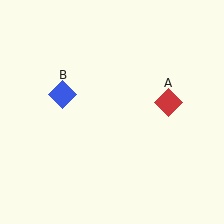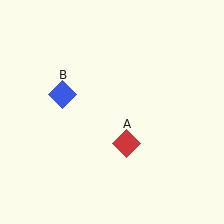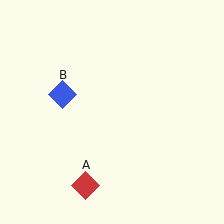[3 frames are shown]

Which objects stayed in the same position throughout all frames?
Blue diamond (object B) remained stationary.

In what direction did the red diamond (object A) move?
The red diamond (object A) moved down and to the left.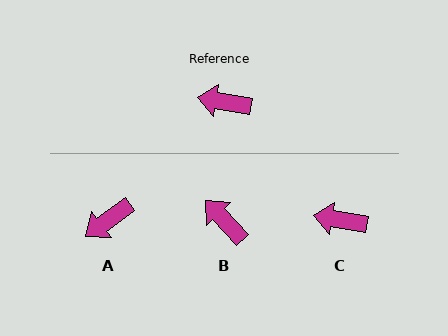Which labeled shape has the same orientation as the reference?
C.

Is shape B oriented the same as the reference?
No, it is off by about 37 degrees.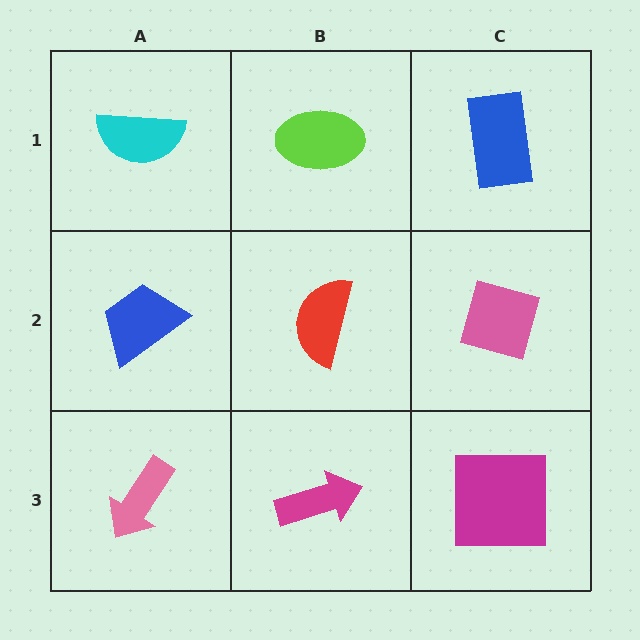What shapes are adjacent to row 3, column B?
A red semicircle (row 2, column B), a pink arrow (row 3, column A), a magenta square (row 3, column C).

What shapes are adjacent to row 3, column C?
A pink diamond (row 2, column C), a magenta arrow (row 3, column B).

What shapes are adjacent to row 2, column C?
A blue rectangle (row 1, column C), a magenta square (row 3, column C), a red semicircle (row 2, column B).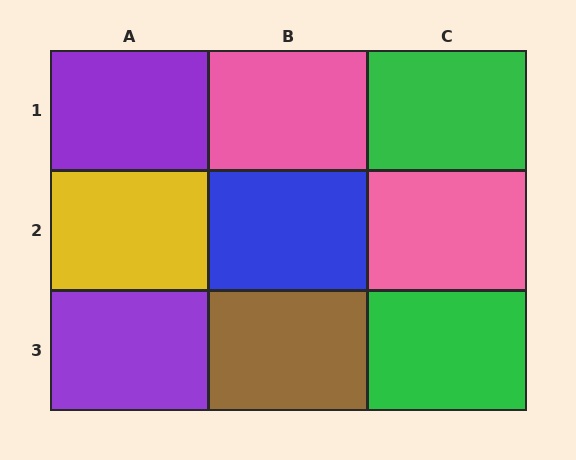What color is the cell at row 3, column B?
Brown.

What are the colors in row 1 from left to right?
Purple, pink, green.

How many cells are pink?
2 cells are pink.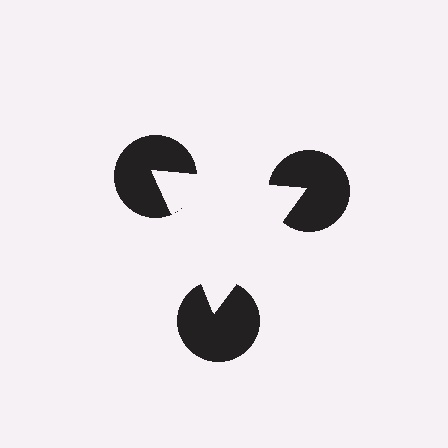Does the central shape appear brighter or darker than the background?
It typically appears slightly brighter than the background, even though no actual brightness change is drawn.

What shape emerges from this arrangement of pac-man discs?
An illusory triangle — its edges are inferred from the aligned wedge cuts in the pac-man discs, not physically drawn.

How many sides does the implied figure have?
3 sides.